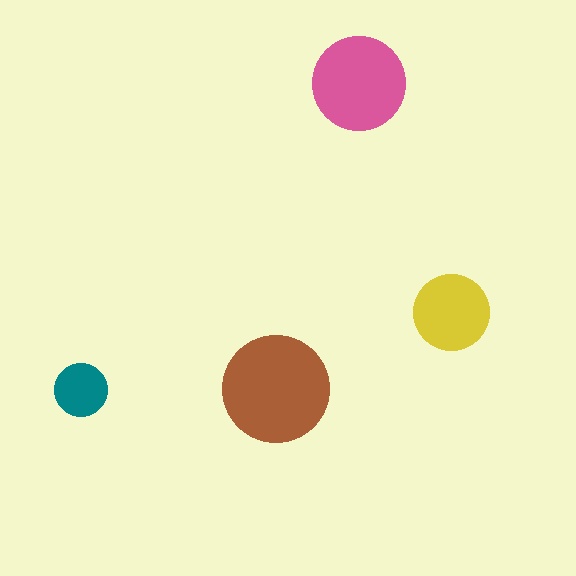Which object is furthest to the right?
The yellow circle is rightmost.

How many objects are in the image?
There are 4 objects in the image.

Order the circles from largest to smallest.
the brown one, the pink one, the yellow one, the teal one.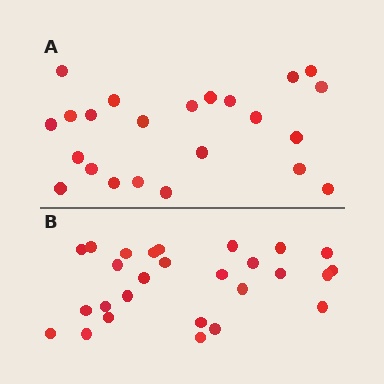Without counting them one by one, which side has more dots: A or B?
Region B (the bottom region) has more dots.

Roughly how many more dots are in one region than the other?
Region B has about 4 more dots than region A.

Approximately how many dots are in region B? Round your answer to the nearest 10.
About 30 dots. (The exact count is 27, which rounds to 30.)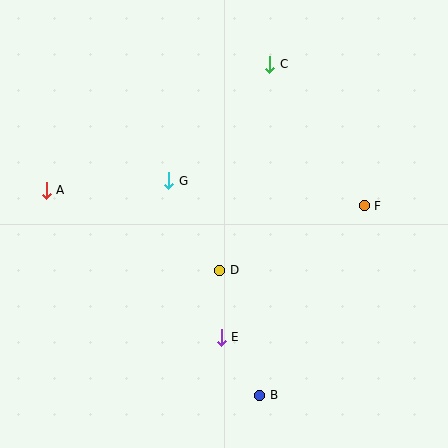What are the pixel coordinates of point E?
Point E is at (221, 337).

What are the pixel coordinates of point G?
Point G is at (169, 181).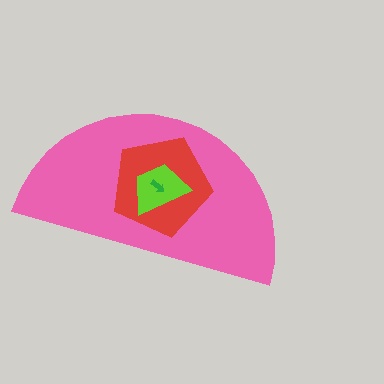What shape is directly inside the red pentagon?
The lime trapezoid.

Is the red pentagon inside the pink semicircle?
Yes.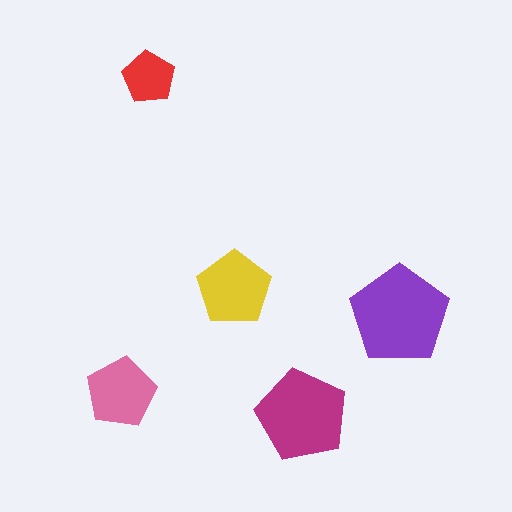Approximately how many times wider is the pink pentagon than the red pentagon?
About 1.5 times wider.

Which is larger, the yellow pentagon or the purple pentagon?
The purple one.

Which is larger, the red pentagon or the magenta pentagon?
The magenta one.